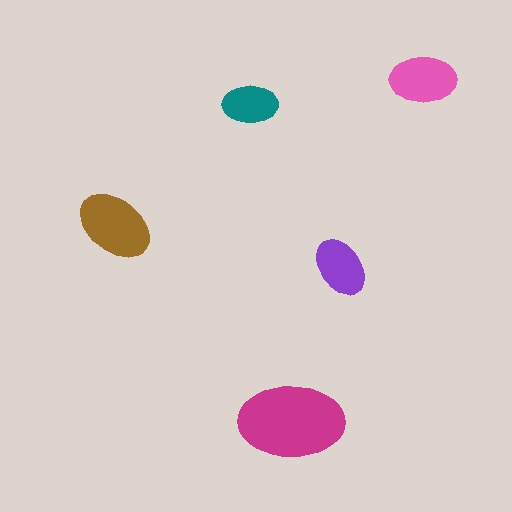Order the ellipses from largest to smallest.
the magenta one, the brown one, the pink one, the purple one, the teal one.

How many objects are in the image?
There are 5 objects in the image.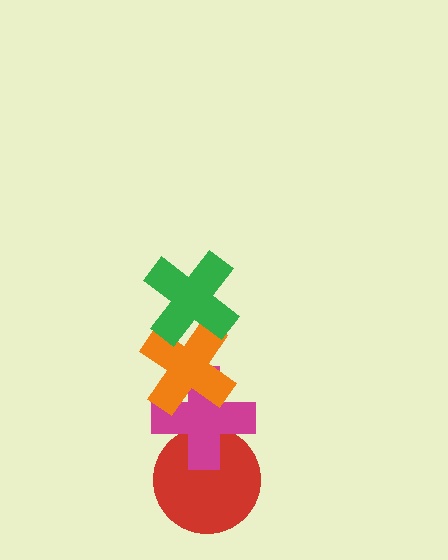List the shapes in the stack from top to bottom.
From top to bottom: the green cross, the orange cross, the magenta cross, the red circle.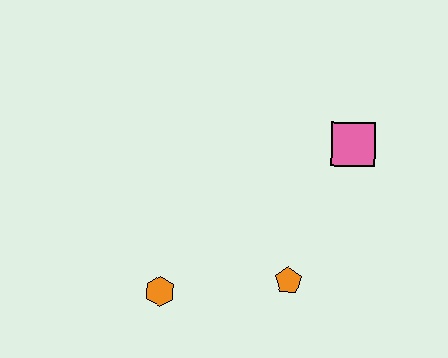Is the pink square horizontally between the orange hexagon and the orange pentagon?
No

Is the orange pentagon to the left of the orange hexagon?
No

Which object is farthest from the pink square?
The orange hexagon is farthest from the pink square.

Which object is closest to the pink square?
The orange pentagon is closest to the pink square.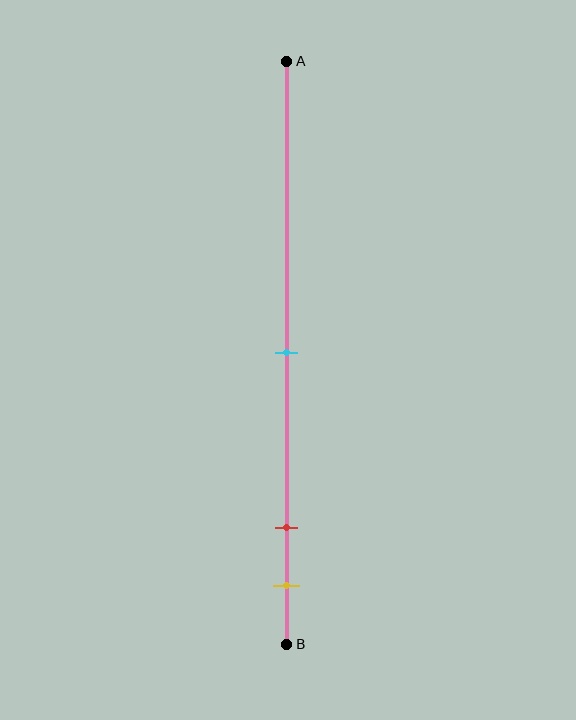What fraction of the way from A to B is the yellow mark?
The yellow mark is approximately 90% (0.9) of the way from A to B.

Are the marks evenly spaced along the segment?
No, the marks are not evenly spaced.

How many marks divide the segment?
There are 3 marks dividing the segment.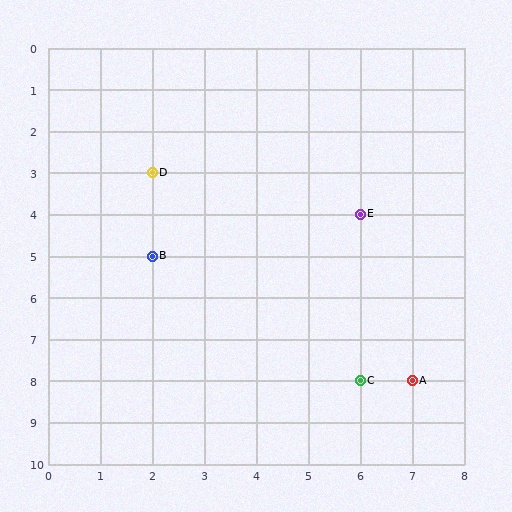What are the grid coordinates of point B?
Point B is at grid coordinates (2, 5).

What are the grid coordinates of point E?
Point E is at grid coordinates (6, 4).